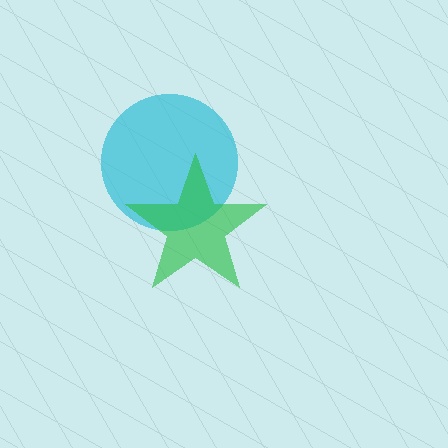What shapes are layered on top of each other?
The layered shapes are: a cyan circle, a green star.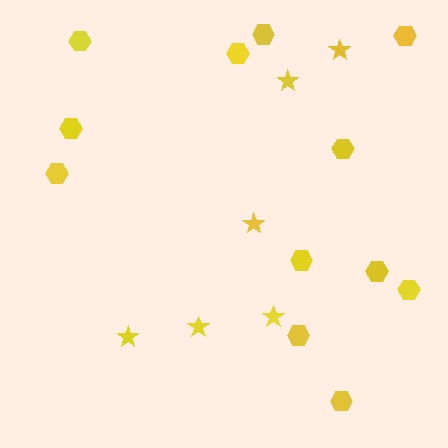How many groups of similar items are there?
There are 2 groups: one group of hexagons (12) and one group of stars (6).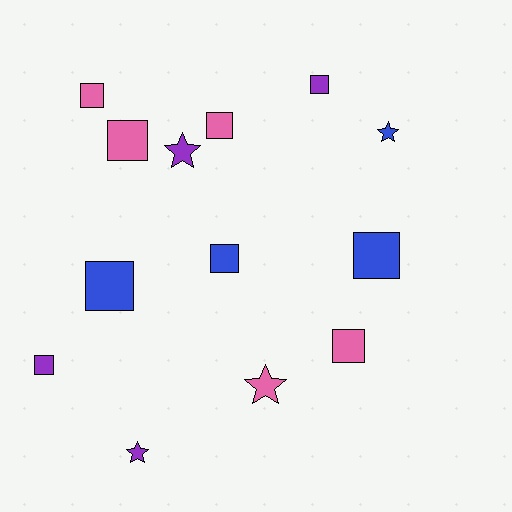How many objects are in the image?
There are 13 objects.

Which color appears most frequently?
Pink, with 5 objects.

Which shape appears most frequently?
Square, with 9 objects.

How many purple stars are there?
There are 2 purple stars.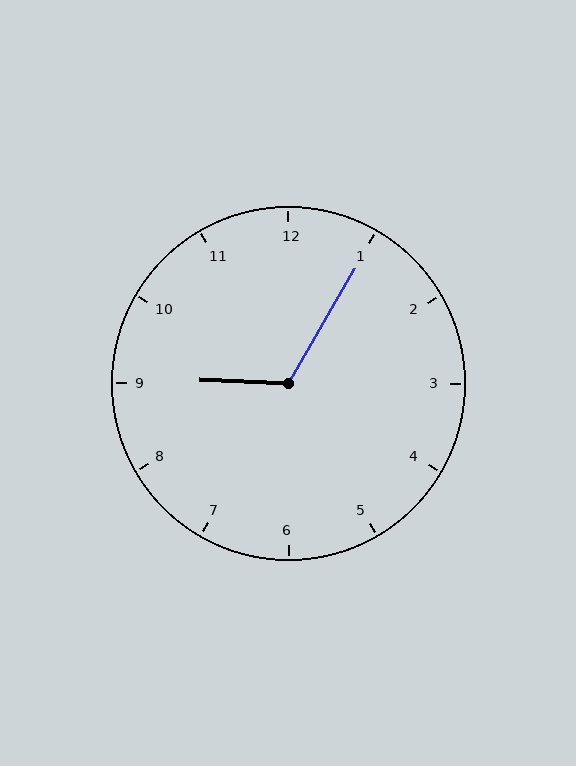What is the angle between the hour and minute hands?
Approximately 118 degrees.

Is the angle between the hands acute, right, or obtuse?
It is obtuse.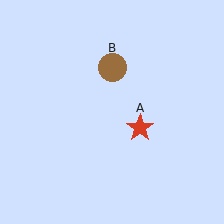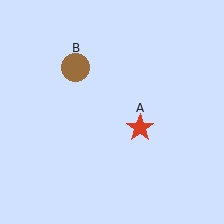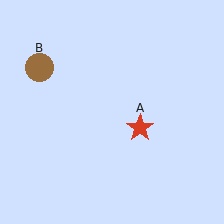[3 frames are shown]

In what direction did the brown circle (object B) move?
The brown circle (object B) moved left.